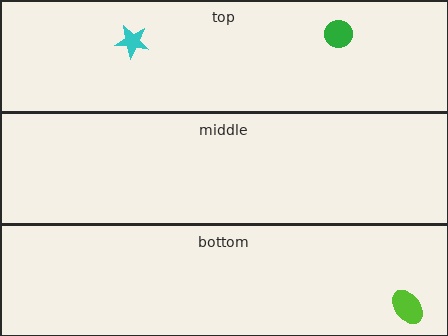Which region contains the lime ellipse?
The bottom region.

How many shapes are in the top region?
2.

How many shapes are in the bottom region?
1.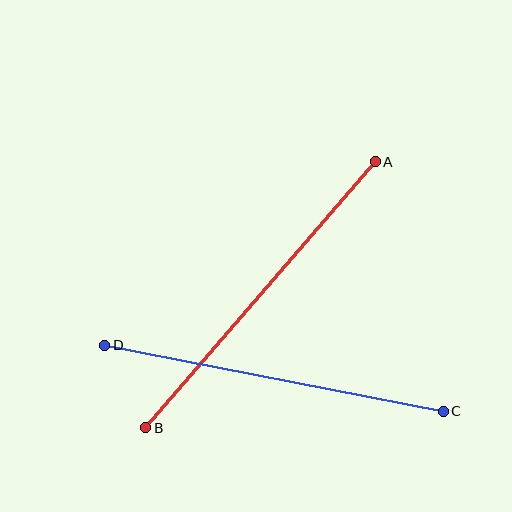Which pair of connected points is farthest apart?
Points A and B are farthest apart.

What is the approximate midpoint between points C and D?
The midpoint is at approximately (274, 378) pixels.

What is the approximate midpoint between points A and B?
The midpoint is at approximately (260, 295) pixels.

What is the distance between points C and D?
The distance is approximately 345 pixels.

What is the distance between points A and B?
The distance is approximately 351 pixels.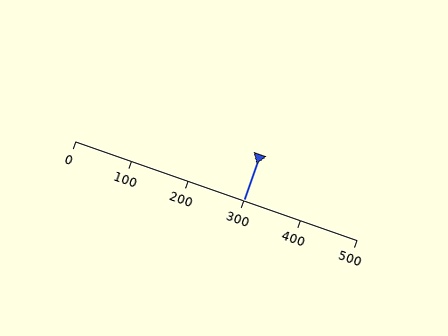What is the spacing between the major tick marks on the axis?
The major ticks are spaced 100 apart.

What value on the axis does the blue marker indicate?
The marker indicates approximately 300.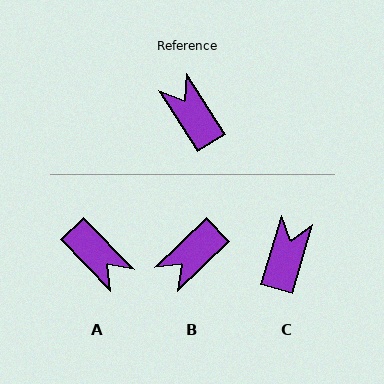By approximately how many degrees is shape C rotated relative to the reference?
Approximately 49 degrees clockwise.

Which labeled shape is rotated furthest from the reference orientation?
A, about 169 degrees away.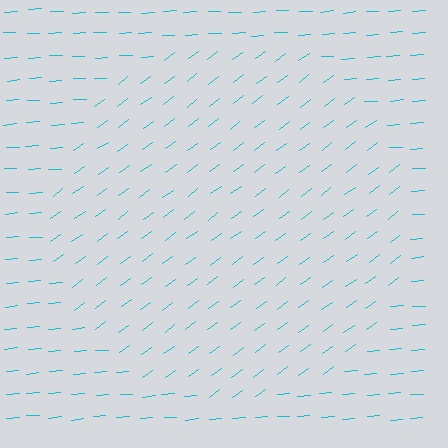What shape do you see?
I see a circle.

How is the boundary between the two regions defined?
The boundary is defined purely by a change in line orientation (approximately 33 degrees difference). All lines are the same color and thickness.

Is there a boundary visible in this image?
Yes, there is a texture boundary formed by a change in line orientation.